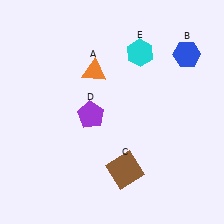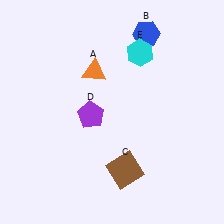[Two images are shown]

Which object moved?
The blue hexagon (B) moved left.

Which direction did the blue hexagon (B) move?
The blue hexagon (B) moved left.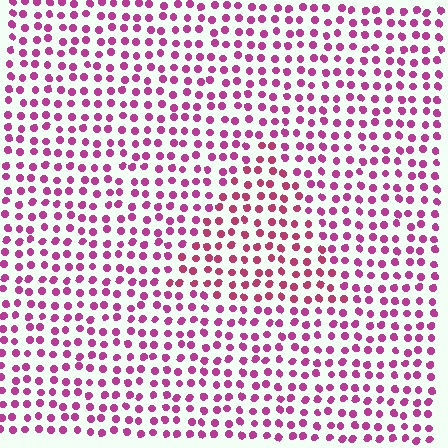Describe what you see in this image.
The image is filled with small magenta elements in a uniform arrangement. A triangle-shaped region is visible where the elements are tinted to a slightly different hue, forming a subtle color boundary.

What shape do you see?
I see a triangle.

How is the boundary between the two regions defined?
The boundary is defined purely by a slight shift in hue (about 20 degrees). Spacing, size, and orientation are identical on both sides.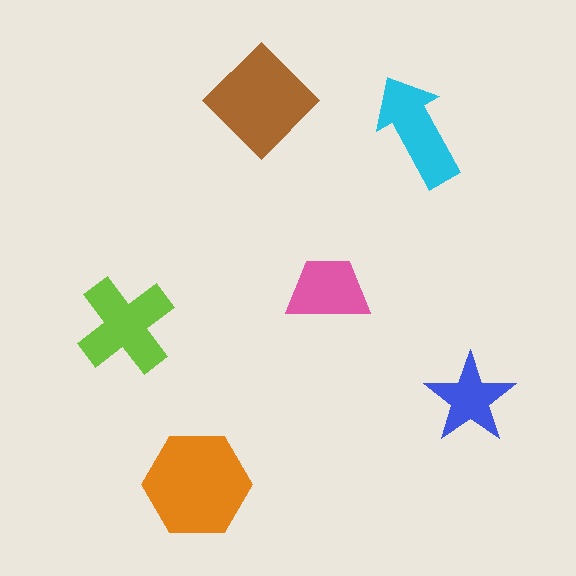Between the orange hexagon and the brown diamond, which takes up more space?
The orange hexagon.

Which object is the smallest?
The blue star.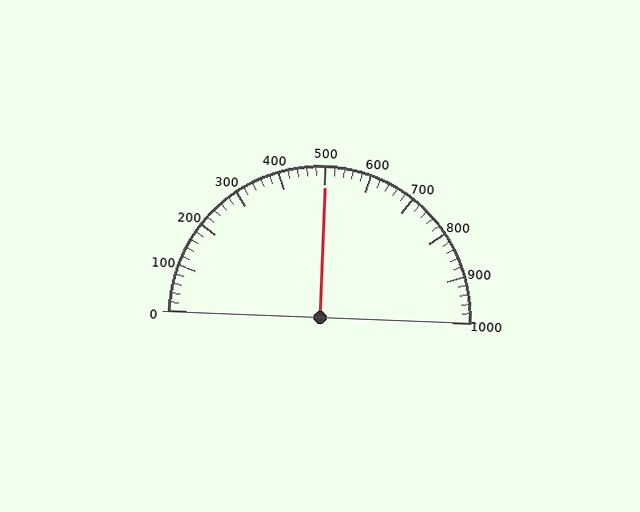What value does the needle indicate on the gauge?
The needle indicates approximately 500.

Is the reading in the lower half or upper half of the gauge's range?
The reading is in the upper half of the range (0 to 1000).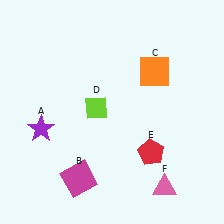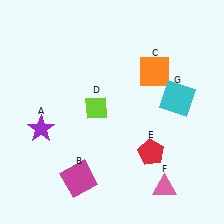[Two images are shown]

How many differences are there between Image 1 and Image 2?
There is 1 difference between the two images.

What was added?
A cyan square (G) was added in Image 2.